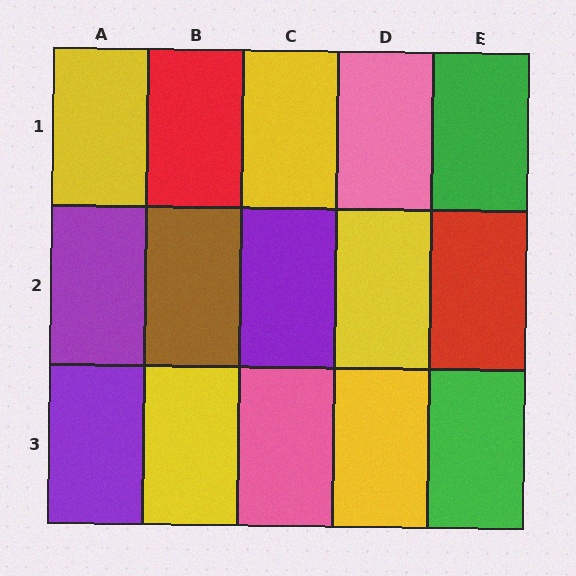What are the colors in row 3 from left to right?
Purple, yellow, pink, yellow, green.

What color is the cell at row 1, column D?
Pink.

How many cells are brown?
1 cell is brown.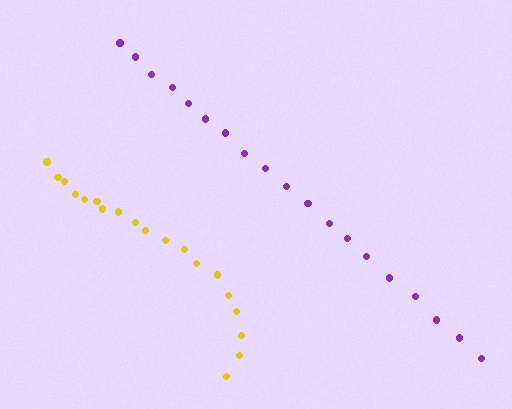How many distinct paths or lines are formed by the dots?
There are 2 distinct paths.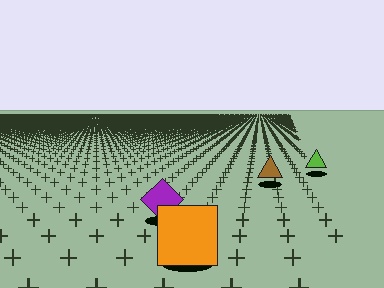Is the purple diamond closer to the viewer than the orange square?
No. The orange square is closer — you can tell from the texture gradient: the ground texture is coarser near it.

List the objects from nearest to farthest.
From nearest to farthest: the orange square, the purple diamond, the brown triangle, the lime triangle.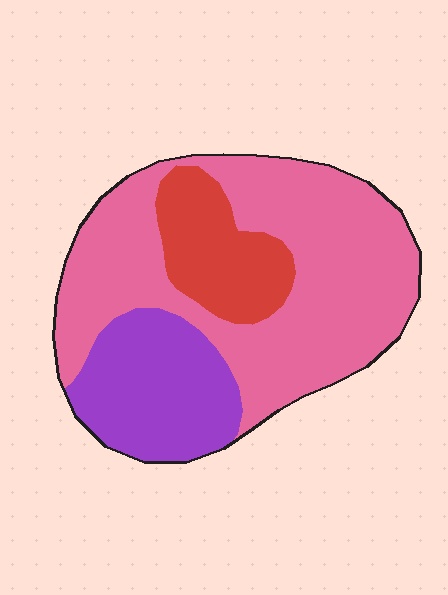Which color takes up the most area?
Pink, at roughly 60%.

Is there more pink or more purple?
Pink.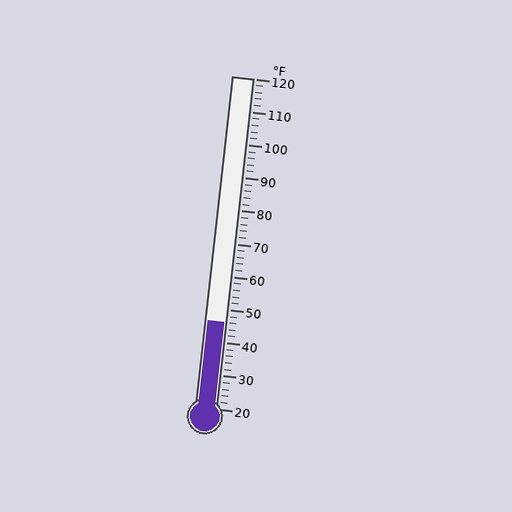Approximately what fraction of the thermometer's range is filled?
The thermometer is filled to approximately 25% of its range.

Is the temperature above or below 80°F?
The temperature is below 80°F.